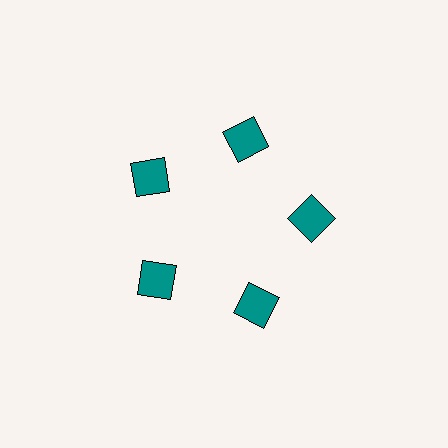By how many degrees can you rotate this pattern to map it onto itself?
The pattern maps onto itself every 72 degrees of rotation.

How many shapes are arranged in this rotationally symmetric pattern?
There are 5 shapes, arranged in 5 groups of 1.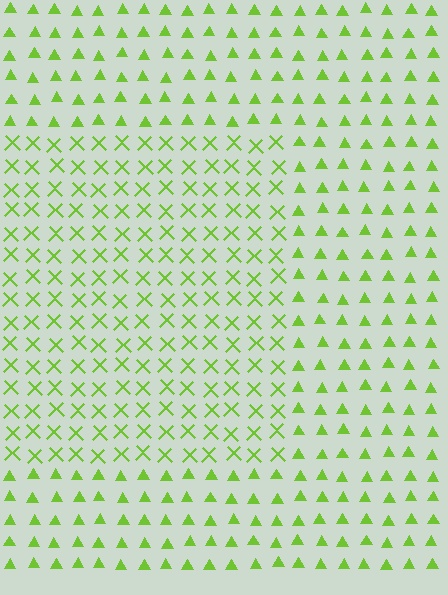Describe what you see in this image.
The image is filled with small lime elements arranged in a uniform grid. A rectangle-shaped region contains X marks, while the surrounding area contains triangles. The boundary is defined purely by the change in element shape.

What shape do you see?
I see a rectangle.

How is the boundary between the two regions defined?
The boundary is defined by a change in element shape: X marks inside vs. triangles outside. All elements share the same color and spacing.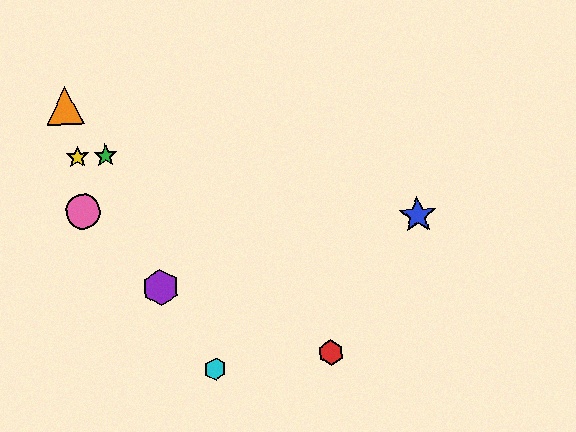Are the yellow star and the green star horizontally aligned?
Yes, both are at y≈157.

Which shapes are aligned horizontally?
The green star, the yellow star are aligned horizontally.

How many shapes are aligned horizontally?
2 shapes (the green star, the yellow star) are aligned horizontally.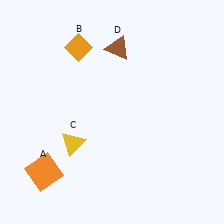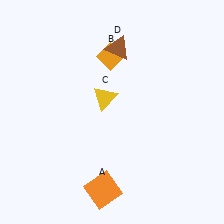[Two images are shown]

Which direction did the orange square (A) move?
The orange square (A) moved right.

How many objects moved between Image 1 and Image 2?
3 objects moved between the two images.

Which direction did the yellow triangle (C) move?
The yellow triangle (C) moved up.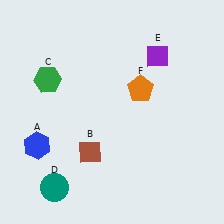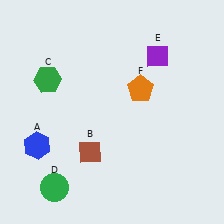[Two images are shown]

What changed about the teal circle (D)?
In Image 1, D is teal. In Image 2, it changed to green.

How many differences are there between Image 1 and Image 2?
There is 1 difference between the two images.